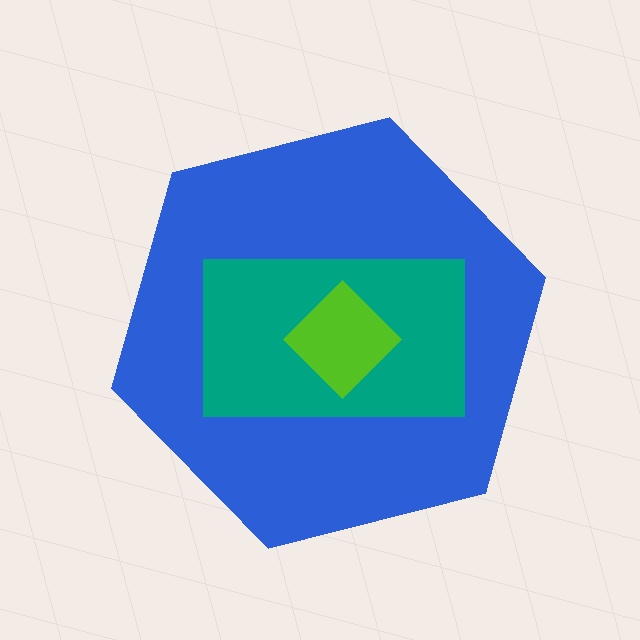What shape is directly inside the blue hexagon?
The teal rectangle.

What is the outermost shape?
The blue hexagon.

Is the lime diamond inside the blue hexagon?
Yes.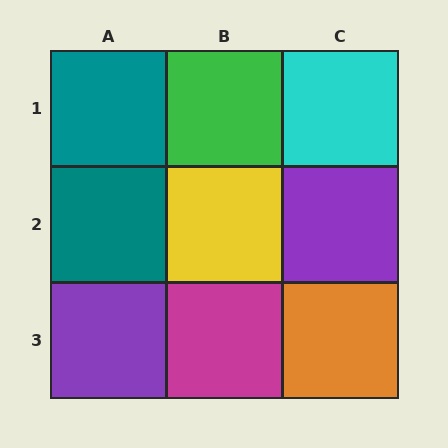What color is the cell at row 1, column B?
Green.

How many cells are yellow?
1 cell is yellow.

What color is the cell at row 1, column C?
Cyan.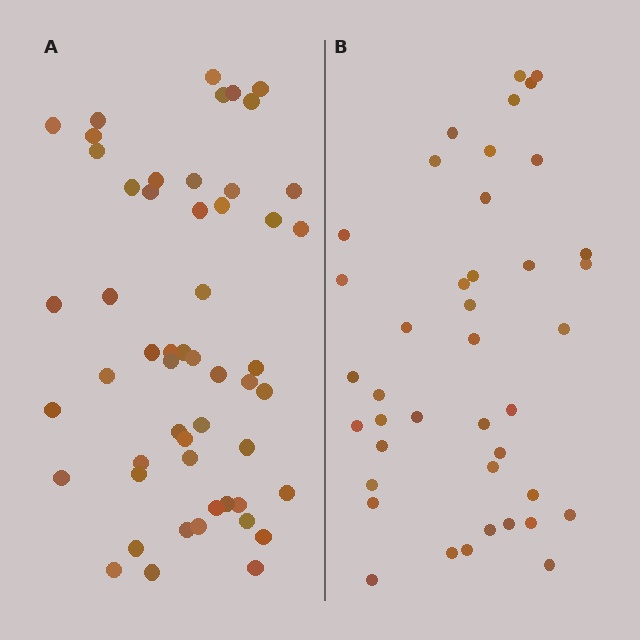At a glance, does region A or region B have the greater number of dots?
Region A (the left region) has more dots.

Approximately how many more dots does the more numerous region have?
Region A has roughly 12 or so more dots than region B.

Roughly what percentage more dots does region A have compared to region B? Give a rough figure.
About 30% more.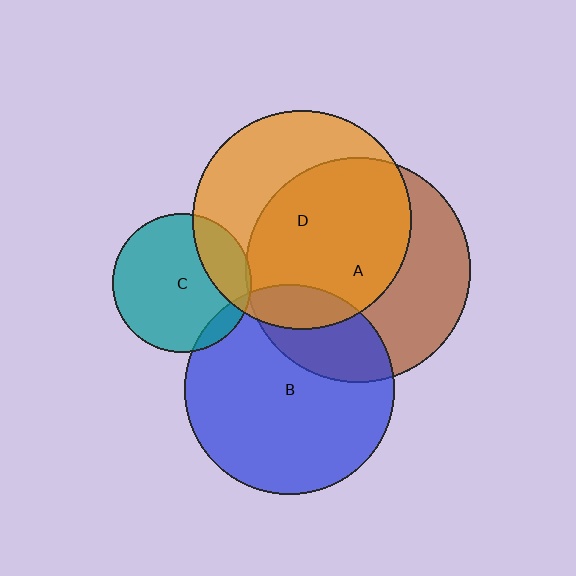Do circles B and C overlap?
Yes.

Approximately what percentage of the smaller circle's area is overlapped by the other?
Approximately 10%.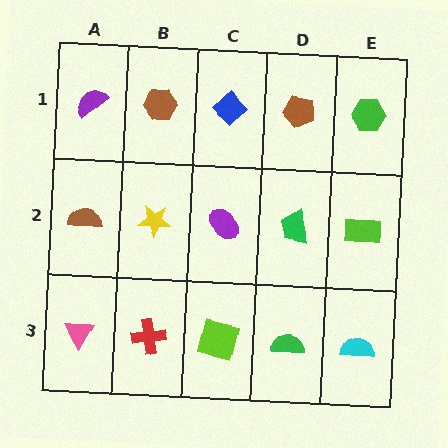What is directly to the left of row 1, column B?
A purple semicircle.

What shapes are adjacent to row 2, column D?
A brown pentagon (row 1, column D), a green semicircle (row 3, column D), a purple ellipse (row 2, column C), a lime rectangle (row 2, column E).